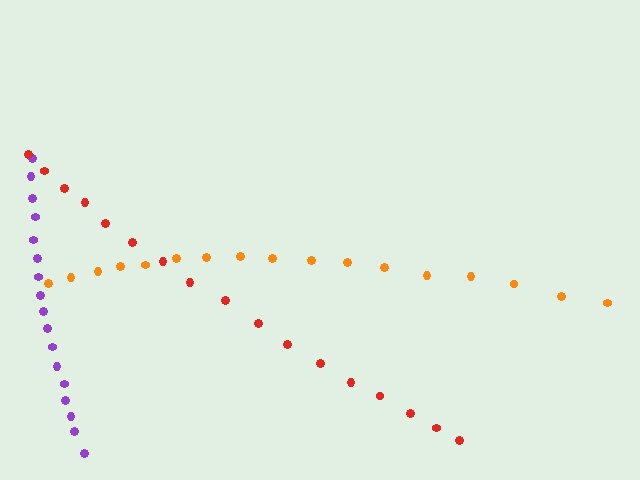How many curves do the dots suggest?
There are 3 distinct paths.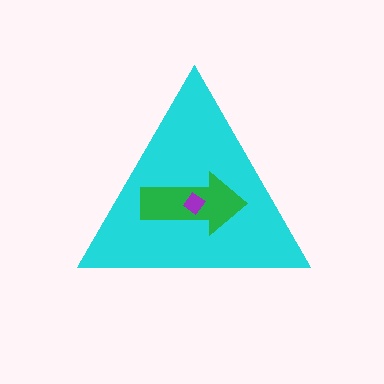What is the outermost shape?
The cyan triangle.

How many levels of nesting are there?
3.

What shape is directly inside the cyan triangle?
The green arrow.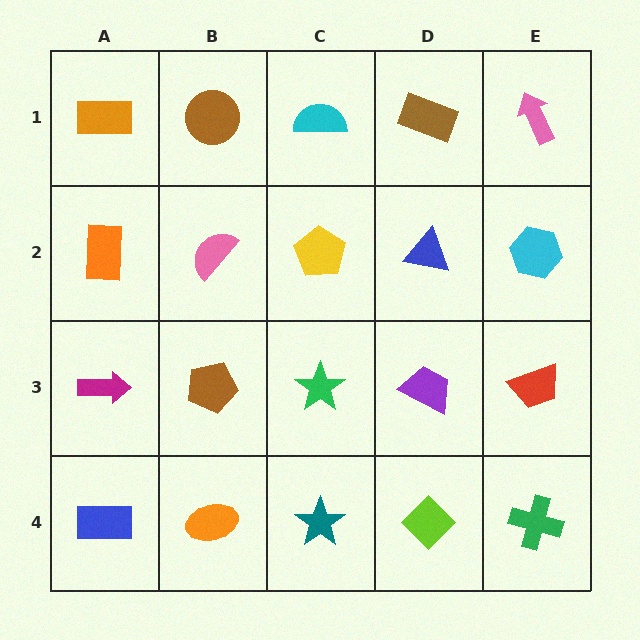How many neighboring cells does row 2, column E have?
3.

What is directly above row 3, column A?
An orange rectangle.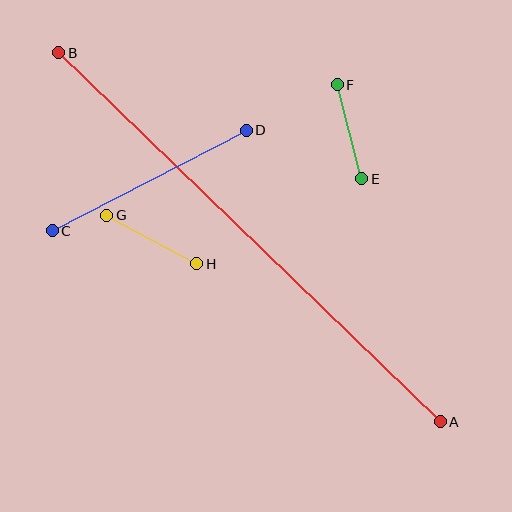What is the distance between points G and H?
The distance is approximately 102 pixels.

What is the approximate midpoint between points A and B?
The midpoint is at approximately (249, 237) pixels.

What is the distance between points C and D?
The distance is approximately 219 pixels.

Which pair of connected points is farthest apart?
Points A and B are farthest apart.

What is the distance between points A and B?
The distance is approximately 531 pixels.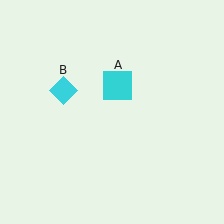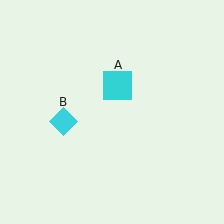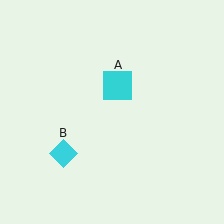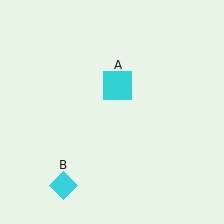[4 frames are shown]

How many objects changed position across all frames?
1 object changed position: cyan diamond (object B).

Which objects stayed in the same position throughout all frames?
Cyan square (object A) remained stationary.